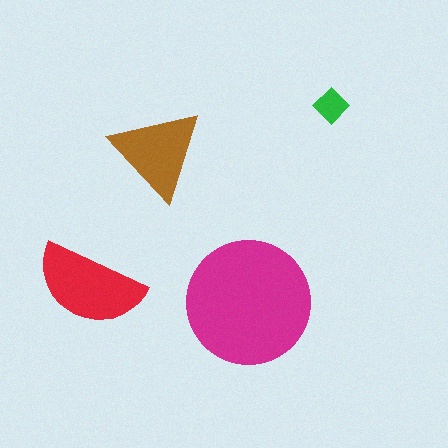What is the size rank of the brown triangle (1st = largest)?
3rd.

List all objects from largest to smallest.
The magenta circle, the red semicircle, the brown triangle, the green diamond.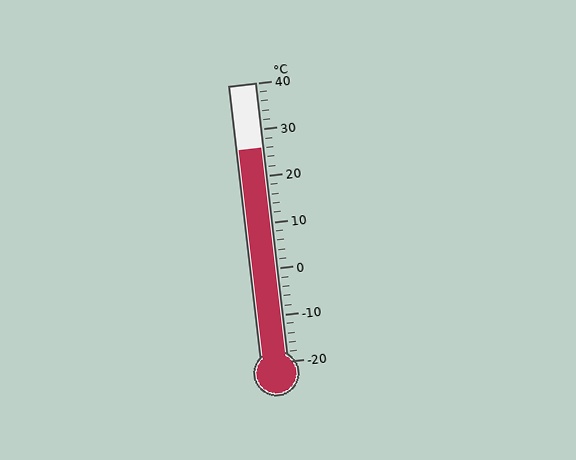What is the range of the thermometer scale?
The thermometer scale ranges from -20°C to 40°C.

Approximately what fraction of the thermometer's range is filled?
The thermometer is filled to approximately 75% of its range.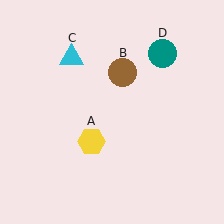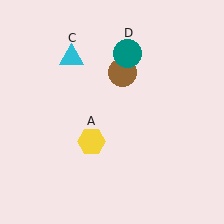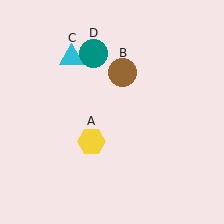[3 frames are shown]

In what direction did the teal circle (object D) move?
The teal circle (object D) moved left.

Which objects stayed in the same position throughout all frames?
Yellow hexagon (object A) and brown circle (object B) and cyan triangle (object C) remained stationary.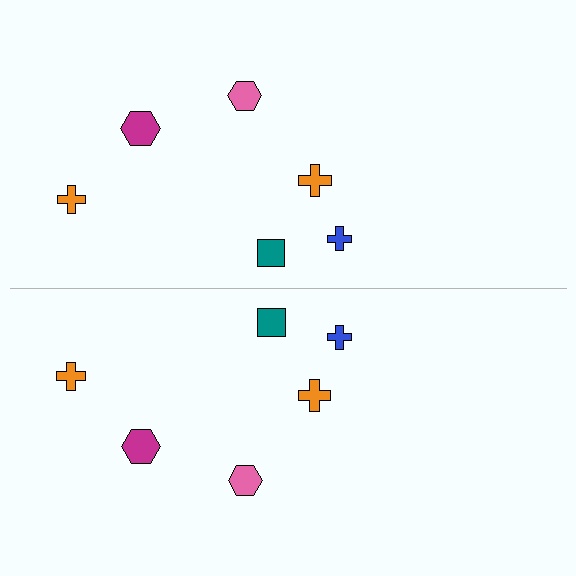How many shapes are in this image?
There are 12 shapes in this image.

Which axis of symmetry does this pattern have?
The pattern has a horizontal axis of symmetry running through the center of the image.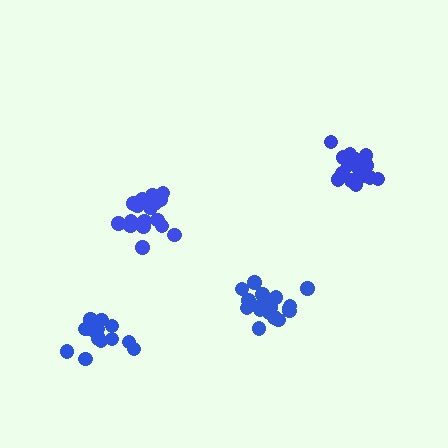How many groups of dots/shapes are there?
There are 4 groups.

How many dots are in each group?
Group 1: 20 dots, Group 2: 20 dots, Group 3: 16 dots, Group 4: 20 dots (76 total).